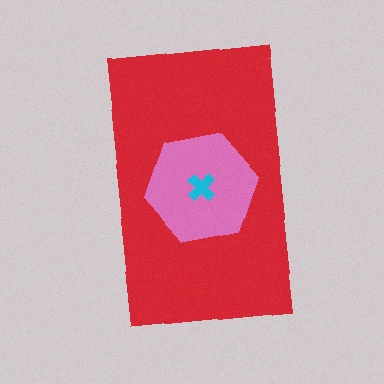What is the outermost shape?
The red rectangle.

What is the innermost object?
The cyan cross.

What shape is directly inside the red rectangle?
The pink hexagon.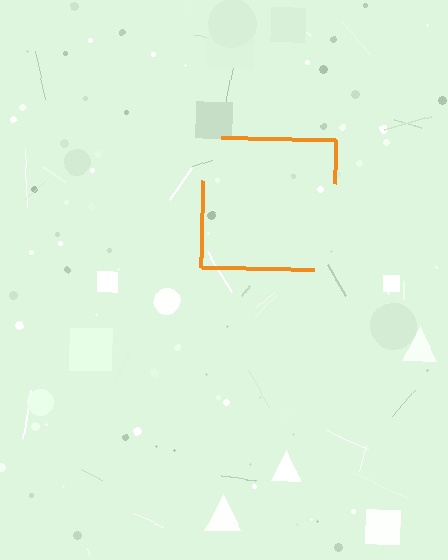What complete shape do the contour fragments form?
The contour fragments form a square.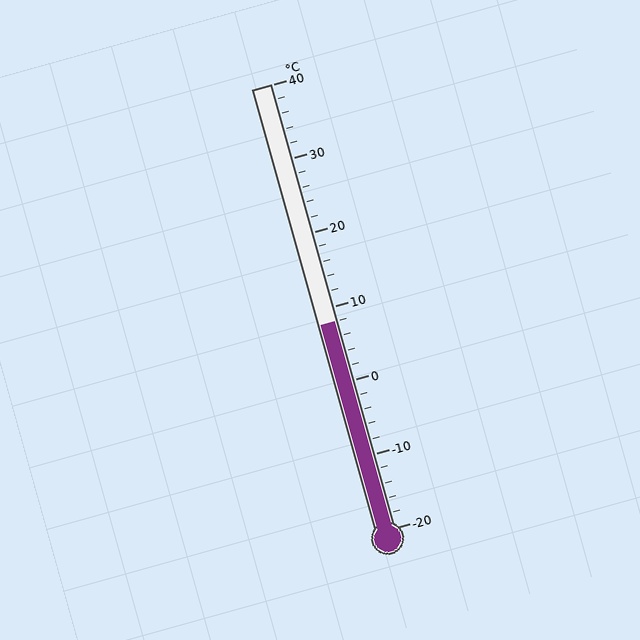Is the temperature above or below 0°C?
The temperature is above 0°C.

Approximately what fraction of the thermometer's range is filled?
The thermometer is filled to approximately 45% of its range.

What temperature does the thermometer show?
The thermometer shows approximately 8°C.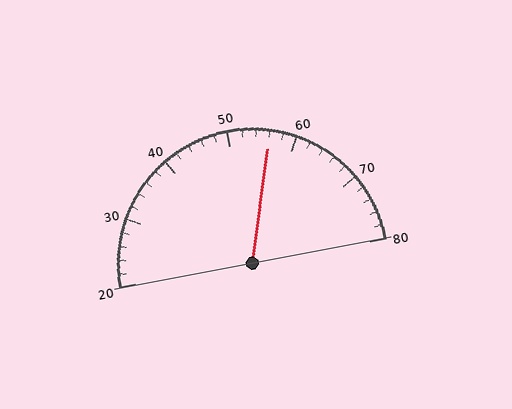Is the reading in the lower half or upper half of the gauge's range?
The reading is in the upper half of the range (20 to 80).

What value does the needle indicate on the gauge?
The needle indicates approximately 56.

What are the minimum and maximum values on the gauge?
The gauge ranges from 20 to 80.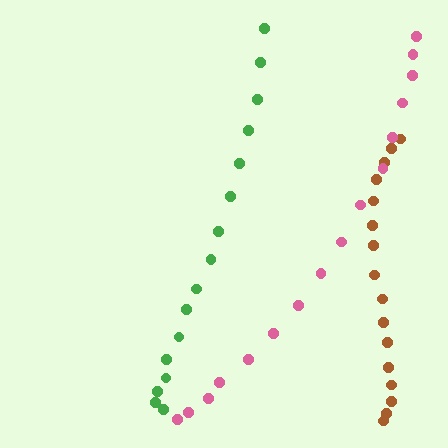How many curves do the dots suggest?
There are 3 distinct paths.